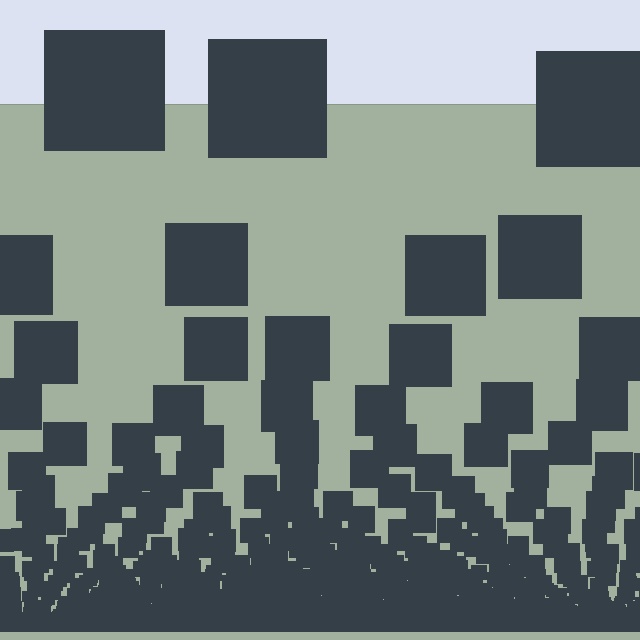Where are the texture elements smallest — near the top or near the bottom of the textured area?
Near the bottom.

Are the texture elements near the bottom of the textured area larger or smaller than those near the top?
Smaller. The gradient is inverted — elements near the bottom are smaller and denser.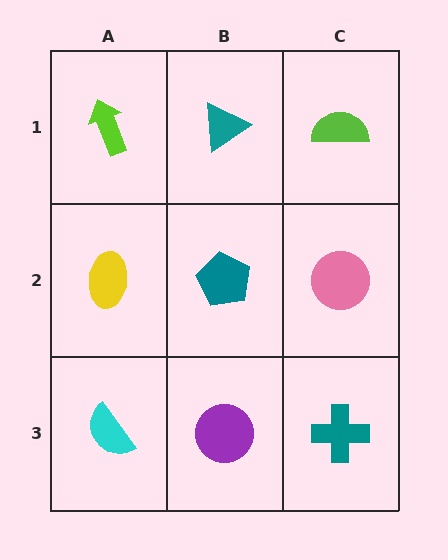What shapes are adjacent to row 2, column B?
A teal triangle (row 1, column B), a purple circle (row 3, column B), a yellow ellipse (row 2, column A), a pink circle (row 2, column C).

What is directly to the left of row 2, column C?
A teal pentagon.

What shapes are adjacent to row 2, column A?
A lime arrow (row 1, column A), a cyan semicircle (row 3, column A), a teal pentagon (row 2, column B).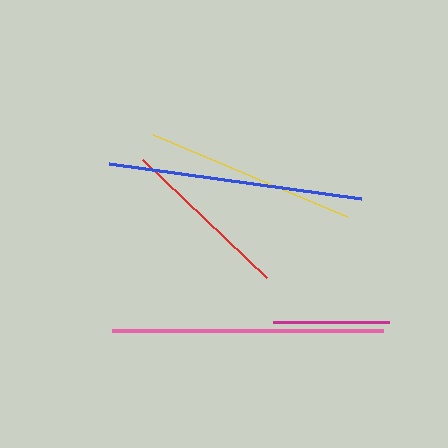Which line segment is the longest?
The pink line is the longest at approximately 271 pixels.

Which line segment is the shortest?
The magenta line is the shortest at approximately 116 pixels.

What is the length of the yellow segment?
The yellow segment is approximately 211 pixels long.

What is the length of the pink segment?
The pink segment is approximately 271 pixels long.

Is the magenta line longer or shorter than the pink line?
The pink line is longer than the magenta line.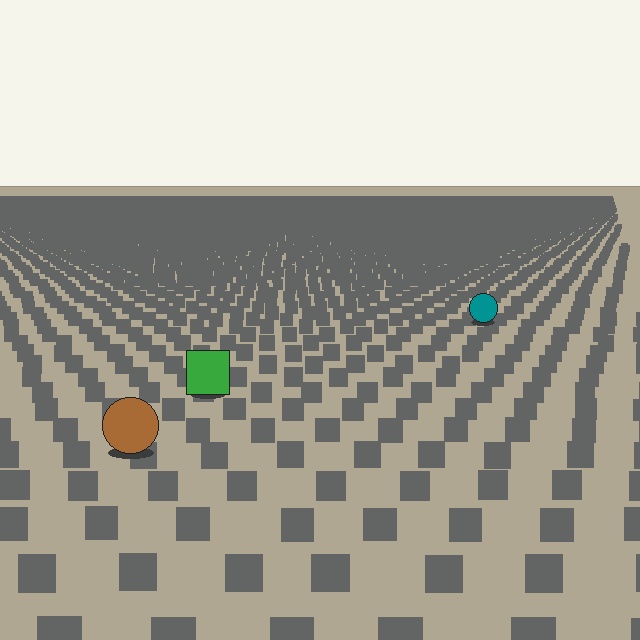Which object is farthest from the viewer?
The teal circle is farthest from the viewer. It appears smaller and the ground texture around it is denser.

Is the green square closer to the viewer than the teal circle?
Yes. The green square is closer — you can tell from the texture gradient: the ground texture is coarser near it.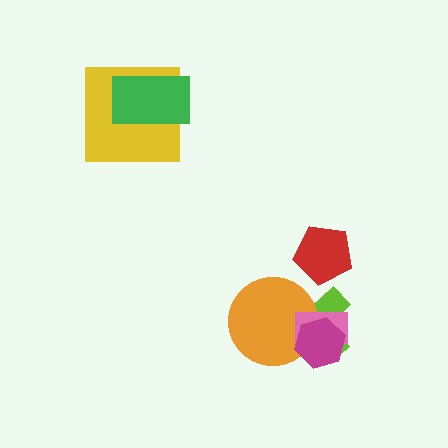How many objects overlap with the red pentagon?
0 objects overlap with the red pentagon.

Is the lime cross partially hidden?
Yes, it is partially covered by another shape.